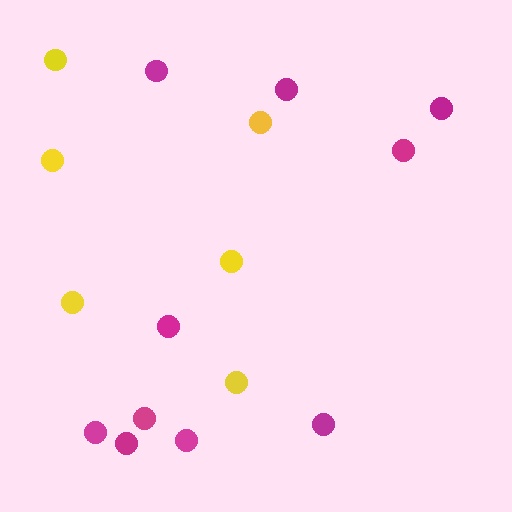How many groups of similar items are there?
There are 2 groups: one group of magenta circles (10) and one group of yellow circles (6).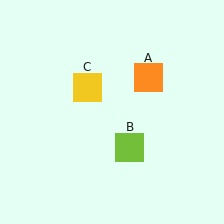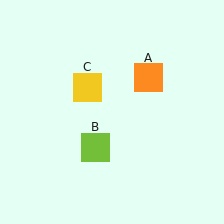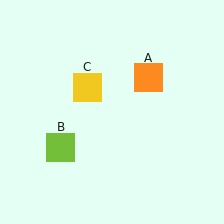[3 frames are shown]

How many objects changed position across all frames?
1 object changed position: lime square (object B).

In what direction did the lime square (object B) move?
The lime square (object B) moved left.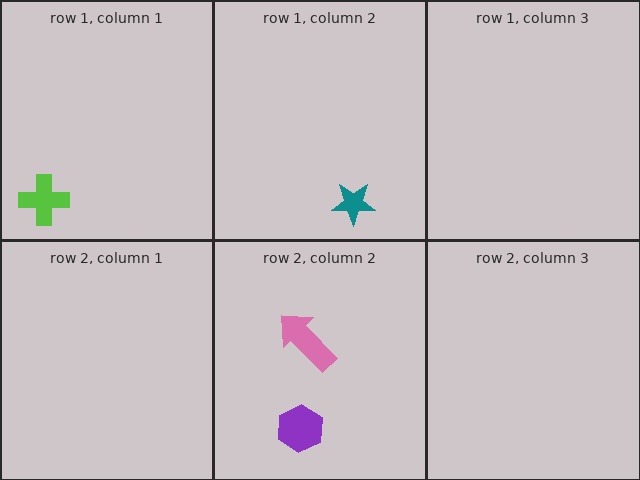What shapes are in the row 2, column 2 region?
The pink arrow, the purple hexagon.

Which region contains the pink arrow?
The row 2, column 2 region.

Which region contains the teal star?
The row 1, column 2 region.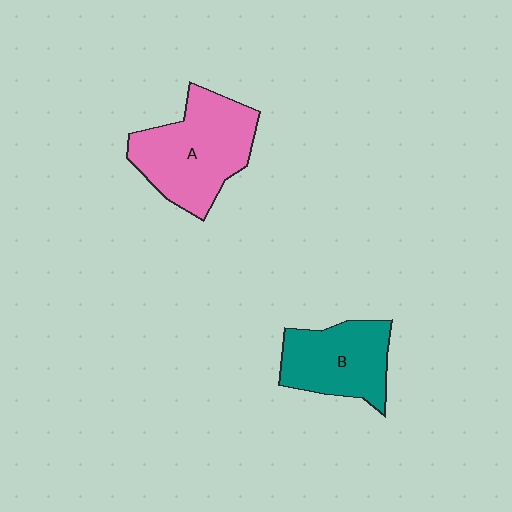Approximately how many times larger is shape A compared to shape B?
Approximately 1.3 times.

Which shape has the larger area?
Shape A (pink).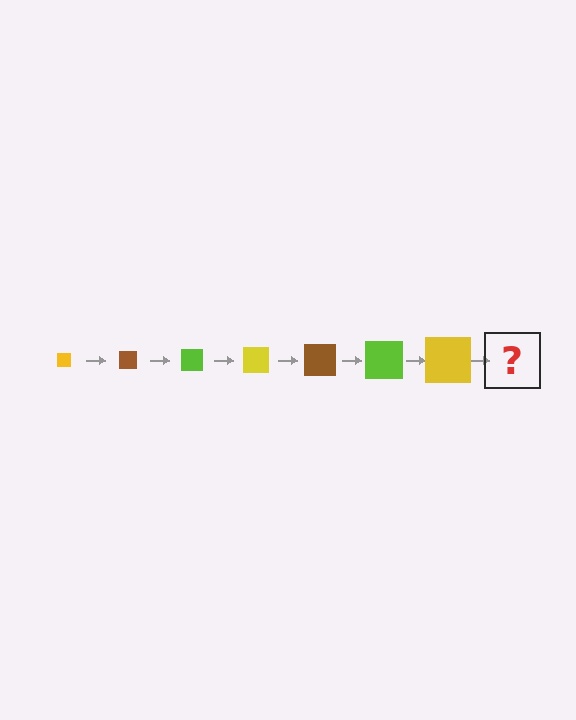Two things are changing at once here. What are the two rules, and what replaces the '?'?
The two rules are that the square grows larger each step and the color cycles through yellow, brown, and lime. The '?' should be a brown square, larger than the previous one.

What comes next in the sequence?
The next element should be a brown square, larger than the previous one.